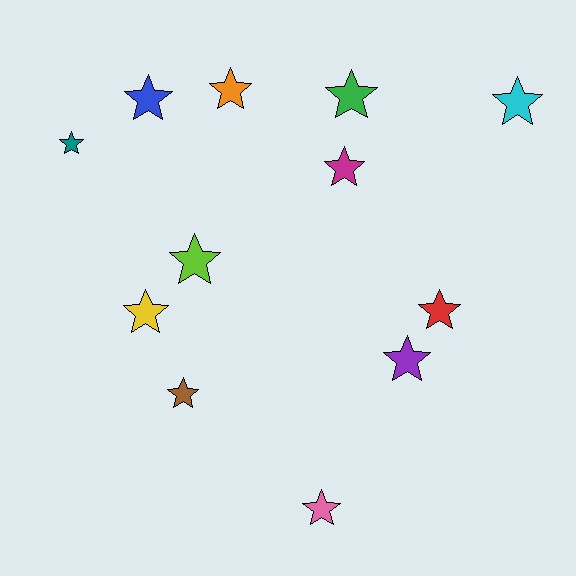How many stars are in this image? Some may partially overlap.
There are 12 stars.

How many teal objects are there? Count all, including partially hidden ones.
There is 1 teal object.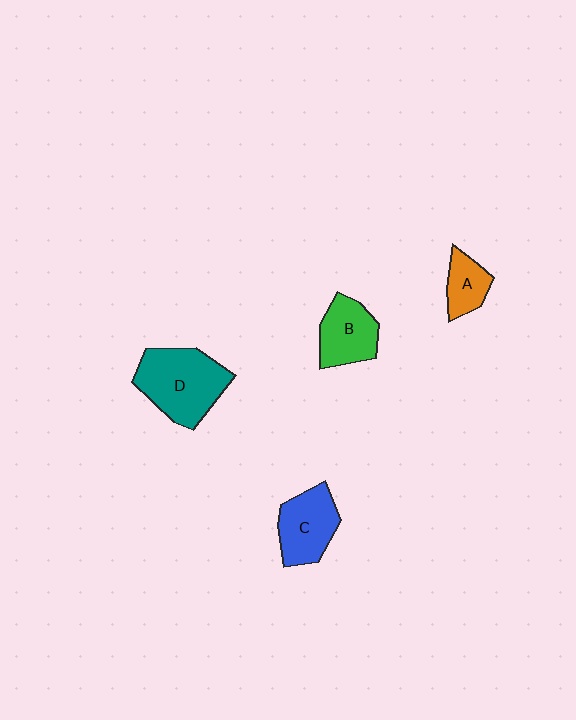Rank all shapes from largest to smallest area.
From largest to smallest: D (teal), C (blue), B (green), A (orange).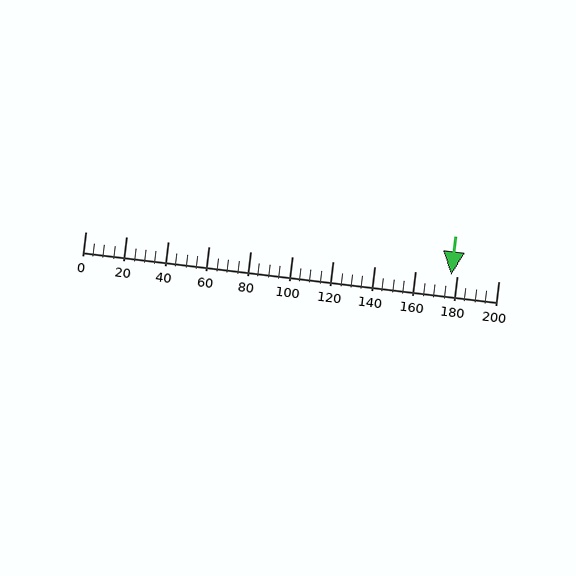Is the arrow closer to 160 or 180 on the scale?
The arrow is closer to 180.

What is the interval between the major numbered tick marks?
The major tick marks are spaced 20 units apart.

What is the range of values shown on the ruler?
The ruler shows values from 0 to 200.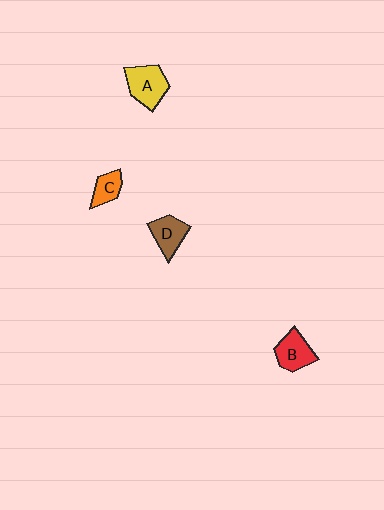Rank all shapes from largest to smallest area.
From largest to smallest: A (yellow), B (red), D (brown), C (orange).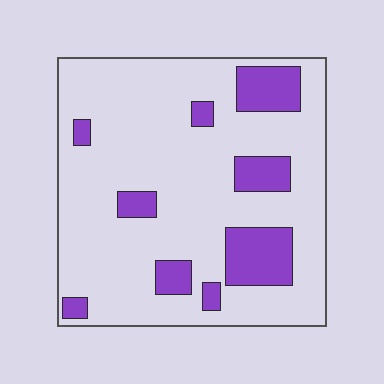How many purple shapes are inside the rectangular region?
9.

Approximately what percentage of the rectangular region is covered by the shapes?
Approximately 20%.